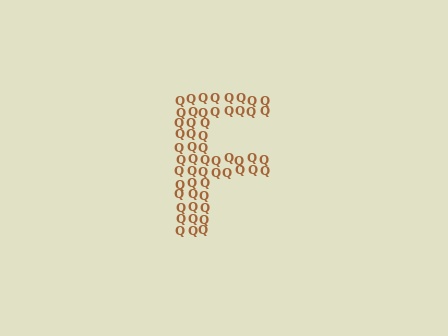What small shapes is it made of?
It is made of small letter Q's.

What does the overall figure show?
The overall figure shows the letter F.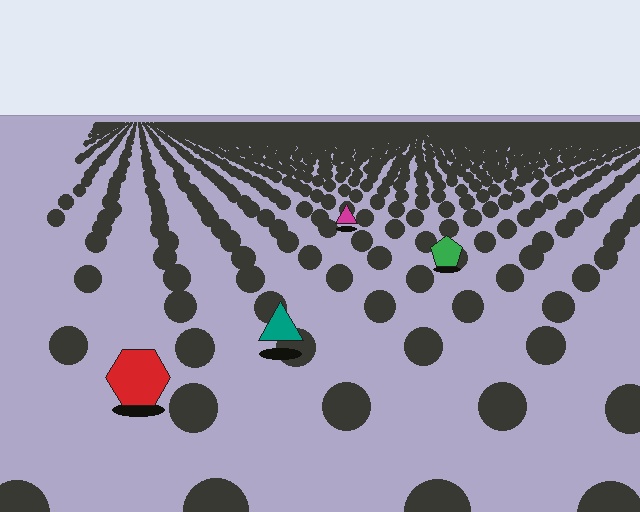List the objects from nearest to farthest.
From nearest to farthest: the red hexagon, the teal triangle, the green pentagon, the magenta triangle.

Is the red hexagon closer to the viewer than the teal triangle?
Yes. The red hexagon is closer — you can tell from the texture gradient: the ground texture is coarser near it.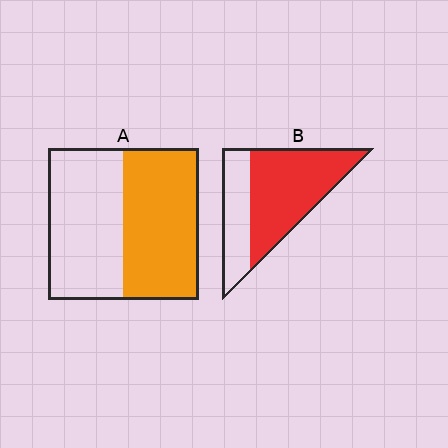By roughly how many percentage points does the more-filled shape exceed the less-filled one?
By roughly 15 percentage points (B over A).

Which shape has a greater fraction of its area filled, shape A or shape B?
Shape B.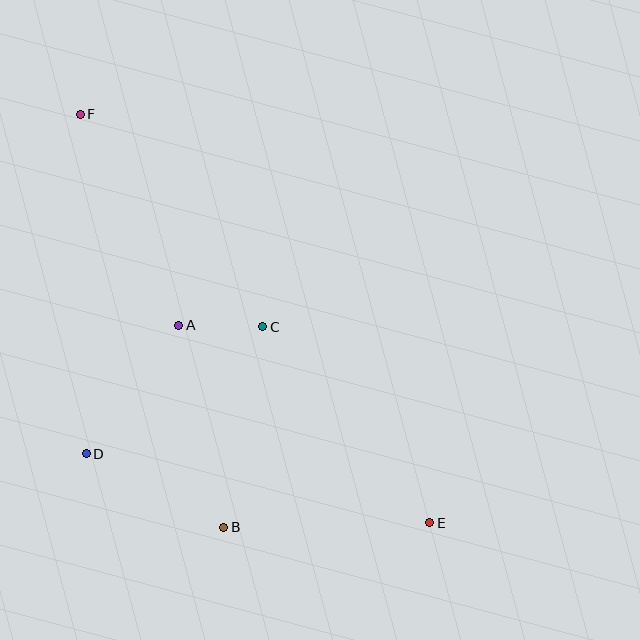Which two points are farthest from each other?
Points E and F are farthest from each other.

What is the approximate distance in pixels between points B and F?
The distance between B and F is approximately 437 pixels.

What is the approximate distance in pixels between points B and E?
The distance between B and E is approximately 206 pixels.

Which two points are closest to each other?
Points A and C are closest to each other.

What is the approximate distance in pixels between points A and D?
The distance between A and D is approximately 158 pixels.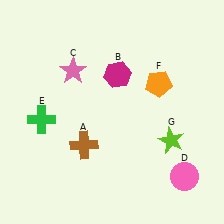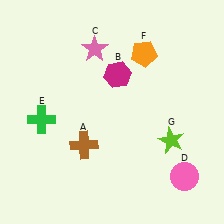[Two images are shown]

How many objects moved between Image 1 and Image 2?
2 objects moved between the two images.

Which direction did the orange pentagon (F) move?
The orange pentagon (F) moved up.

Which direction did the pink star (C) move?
The pink star (C) moved up.